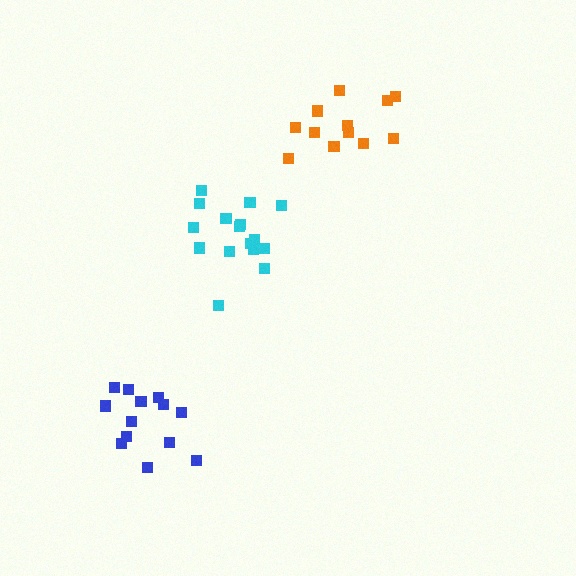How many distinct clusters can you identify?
There are 3 distinct clusters.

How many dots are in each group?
Group 1: 13 dots, Group 2: 16 dots, Group 3: 12 dots (41 total).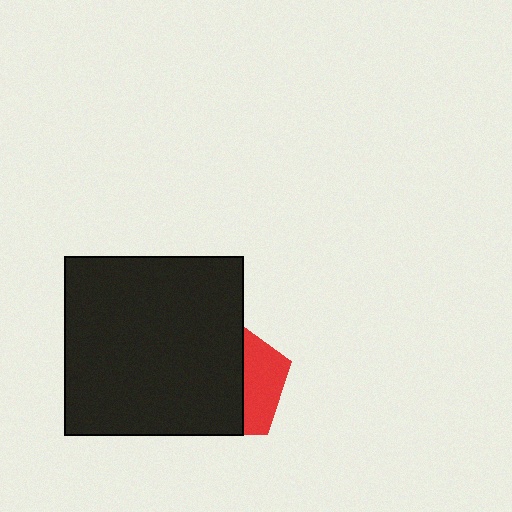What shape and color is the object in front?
The object in front is a black square.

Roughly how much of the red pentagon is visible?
A small part of it is visible (roughly 34%).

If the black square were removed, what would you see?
You would see the complete red pentagon.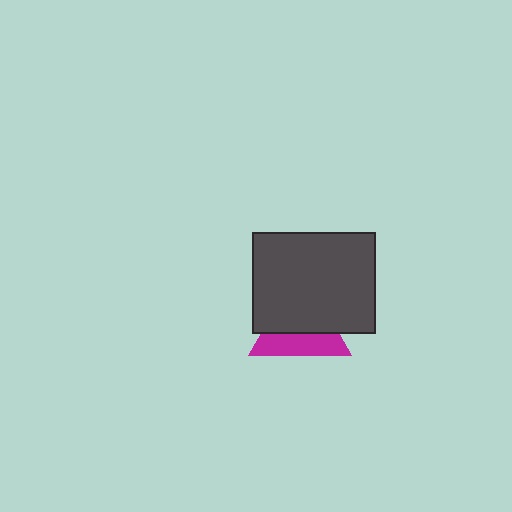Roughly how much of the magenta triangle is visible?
A small part of it is visible (roughly 43%).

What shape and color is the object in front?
The object in front is a dark gray rectangle.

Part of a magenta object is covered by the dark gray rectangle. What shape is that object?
It is a triangle.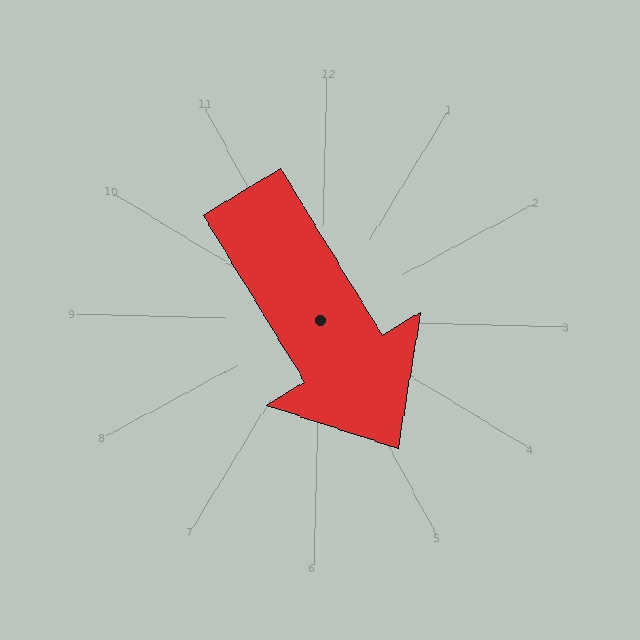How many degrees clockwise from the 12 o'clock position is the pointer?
Approximately 147 degrees.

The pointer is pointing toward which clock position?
Roughly 5 o'clock.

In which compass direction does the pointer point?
Southeast.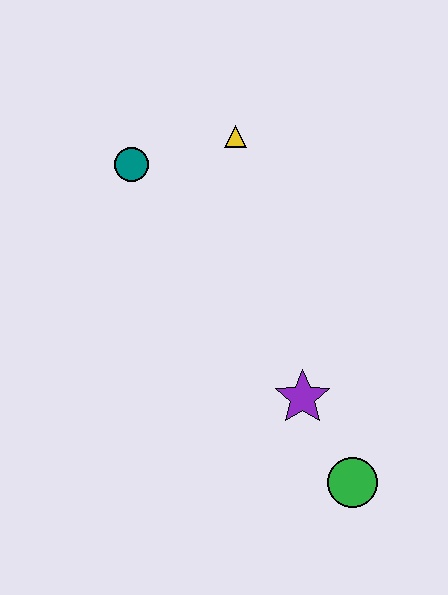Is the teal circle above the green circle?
Yes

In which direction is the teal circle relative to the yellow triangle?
The teal circle is to the left of the yellow triangle.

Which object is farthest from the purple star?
The teal circle is farthest from the purple star.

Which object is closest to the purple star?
The green circle is closest to the purple star.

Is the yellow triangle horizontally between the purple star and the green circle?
No